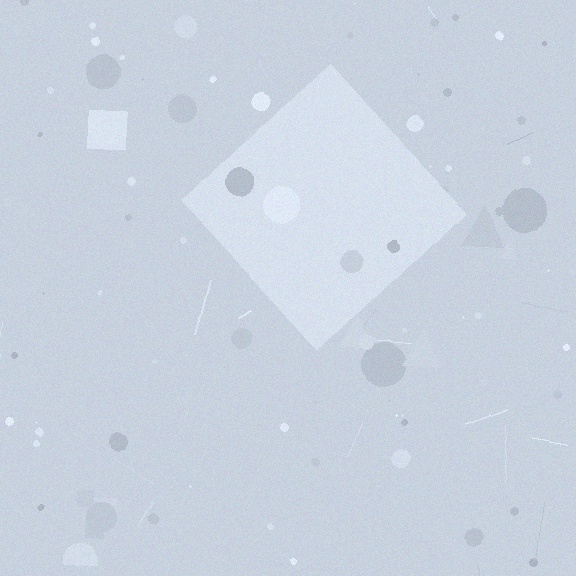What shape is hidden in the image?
A diamond is hidden in the image.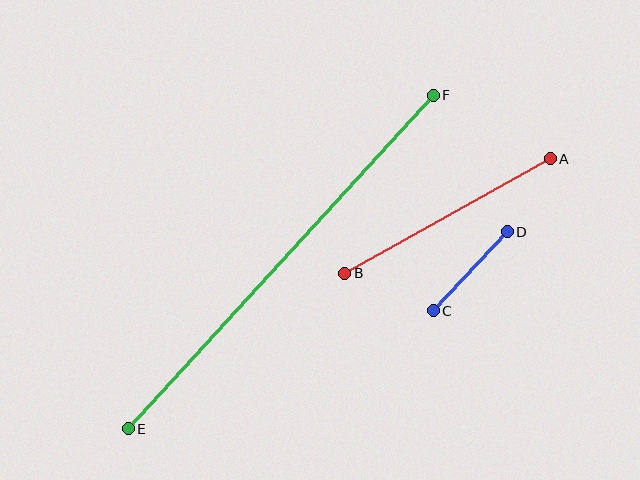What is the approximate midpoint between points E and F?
The midpoint is at approximately (281, 262) pixels.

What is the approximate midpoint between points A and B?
The midpoint is at approximately (448, 216) pixels.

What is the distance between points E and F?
The distance is approximately 452 pixels.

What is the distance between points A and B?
The distance is approximately 235 pixels.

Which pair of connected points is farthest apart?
Points E and F are farthest apart.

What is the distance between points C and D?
The distance is approximately 108 pixels.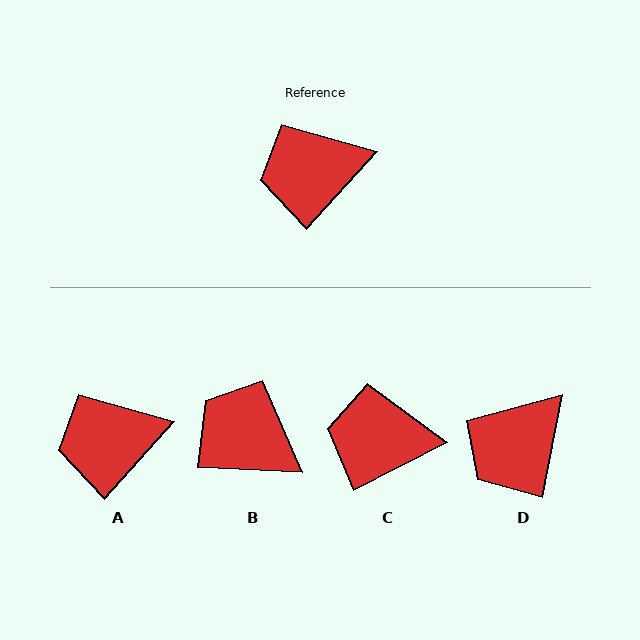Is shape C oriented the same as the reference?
No, it is off by about 21 degrees.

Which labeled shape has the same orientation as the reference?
A.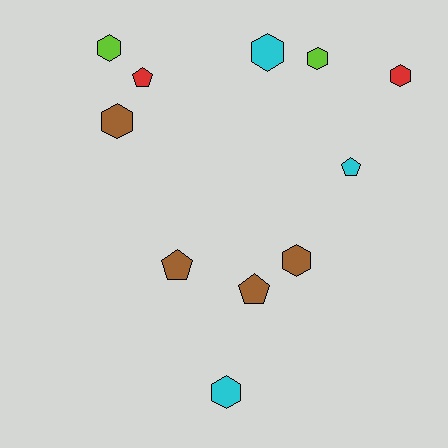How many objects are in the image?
There are 11 objects.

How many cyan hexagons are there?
There are 2 cyan hexagons.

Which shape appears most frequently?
Hexagon, with 7 objects.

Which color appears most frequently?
Brown, with 4 objects.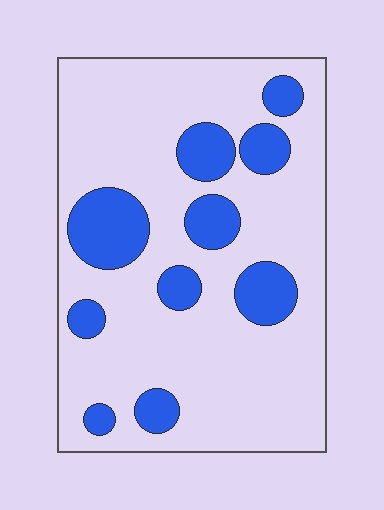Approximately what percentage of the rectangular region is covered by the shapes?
Approximately 20%.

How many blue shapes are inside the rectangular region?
10.